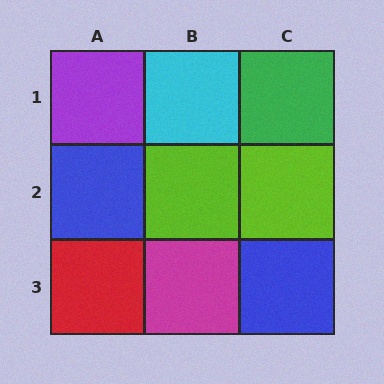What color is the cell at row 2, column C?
Lime.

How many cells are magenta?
1 cell is magenta.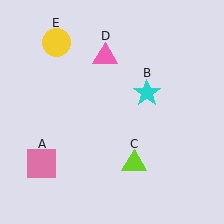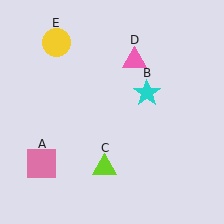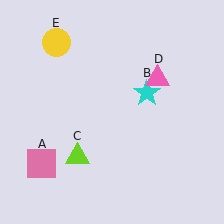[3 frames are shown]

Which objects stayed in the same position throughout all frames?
Pink square (object A) and cyan star (object B) and yellow circle (object E) remained stationary.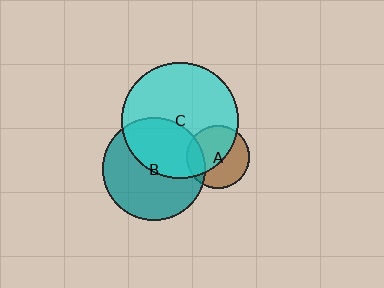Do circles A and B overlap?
Yes.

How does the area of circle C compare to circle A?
Approximately 3.4 times.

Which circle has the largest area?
Circle C (cyan).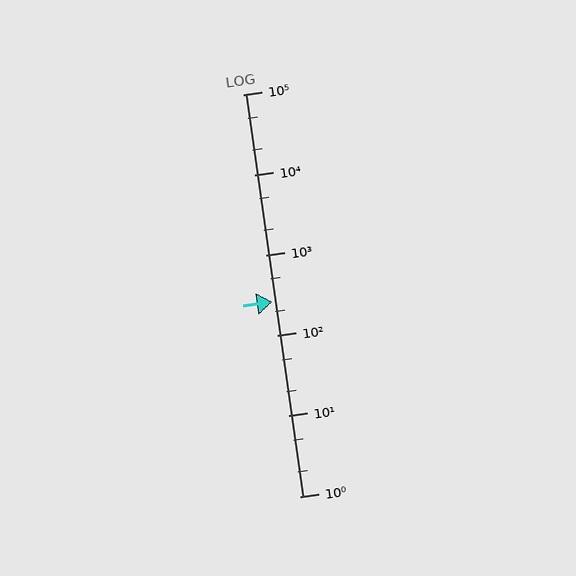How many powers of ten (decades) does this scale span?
The scale spans 5 decades, from 1 to 100000.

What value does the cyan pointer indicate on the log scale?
The pointer indicates approximately 260.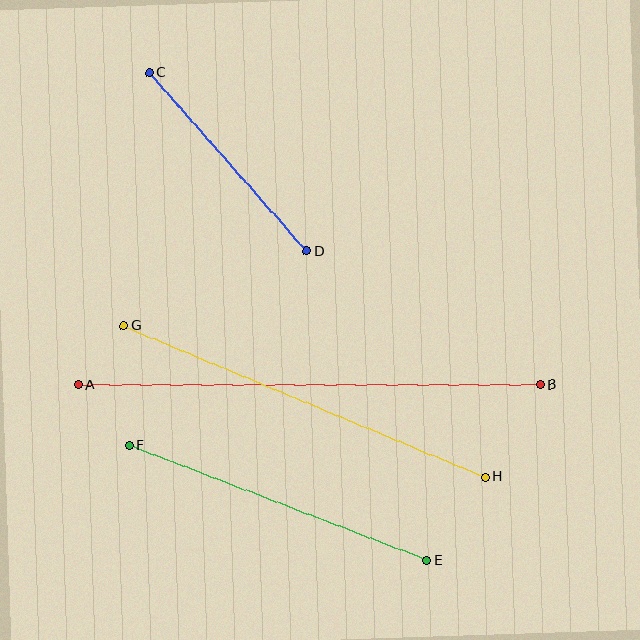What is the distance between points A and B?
The distance is approximately 462 pixels.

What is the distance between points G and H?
The distance is approximately 392 pixels.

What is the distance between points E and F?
The distance is approximately 319 pixels.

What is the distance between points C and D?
The distance is approximately 238 pixels.